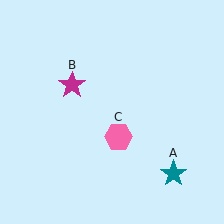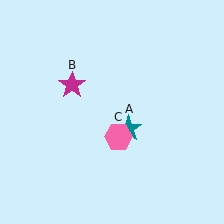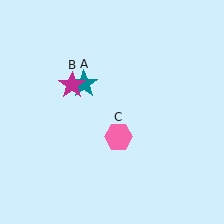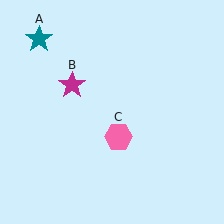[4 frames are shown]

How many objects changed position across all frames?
1 object changed position: teal star (object A).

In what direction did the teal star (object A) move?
The teal star (object A) moved up and to the left.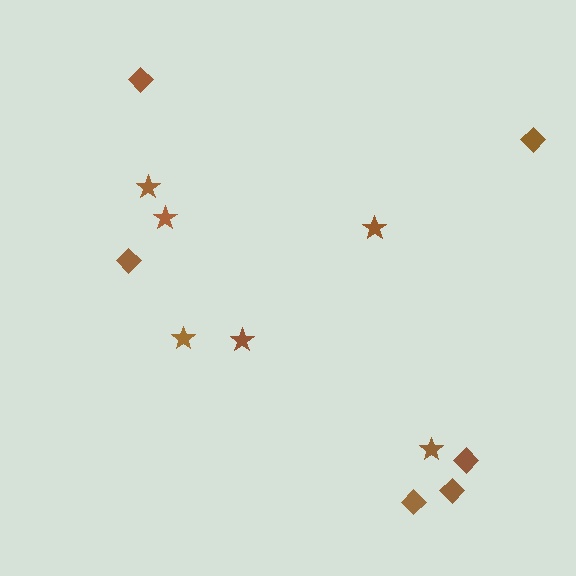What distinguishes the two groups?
There are 2 groups: one group of stars (6) and one group of diamonds (6).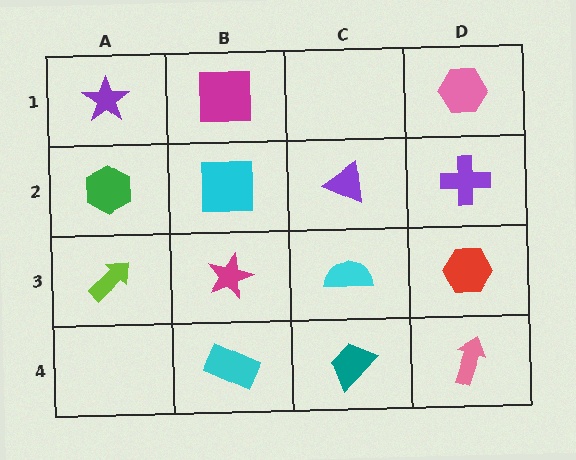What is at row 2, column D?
A purple cross.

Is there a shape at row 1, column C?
No, that cell is empty.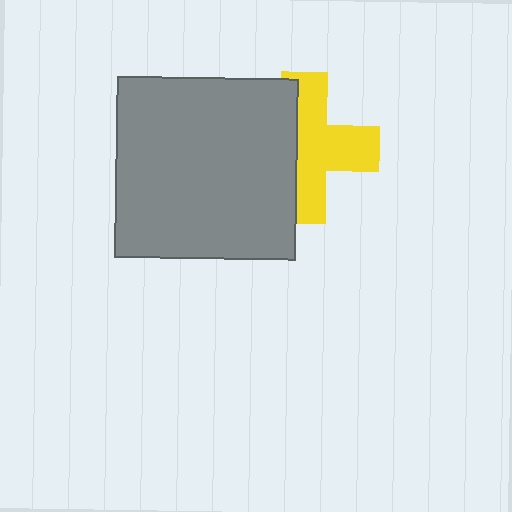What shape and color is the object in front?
The object in front is a gray square.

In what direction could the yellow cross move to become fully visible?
The yellow cross could move right. That would shift it out from behind the gray square entirely.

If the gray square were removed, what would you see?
You would see the complete yellow cross.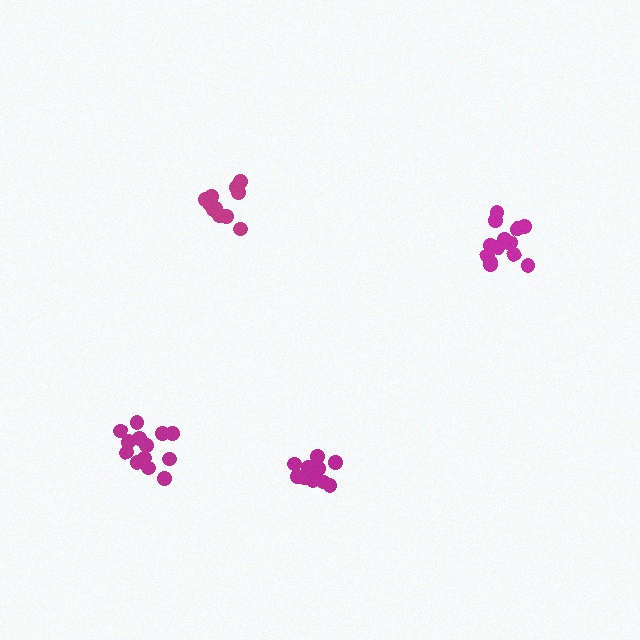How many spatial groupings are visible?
There are 4 spatial groupings.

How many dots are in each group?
Group 1: 12 dots, Group 2: 13 dots, Group 3: 11 dots, Group 4: 13 dots (49 total).